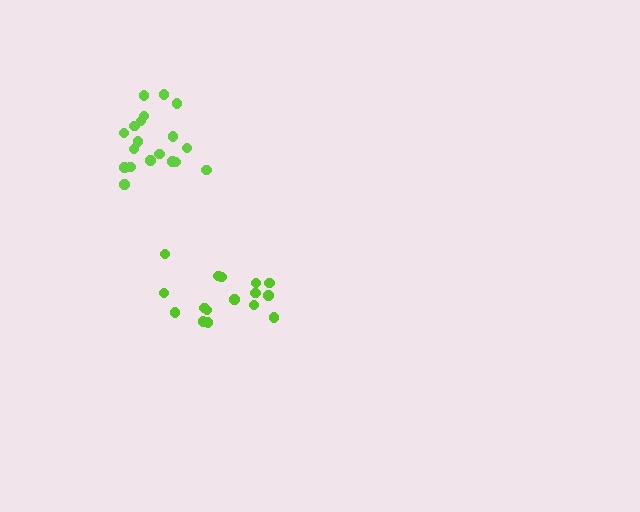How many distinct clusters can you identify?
There are 2 distinct clusters.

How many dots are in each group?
Group 1: 19 dots, Group 2: 16 dots (35 total).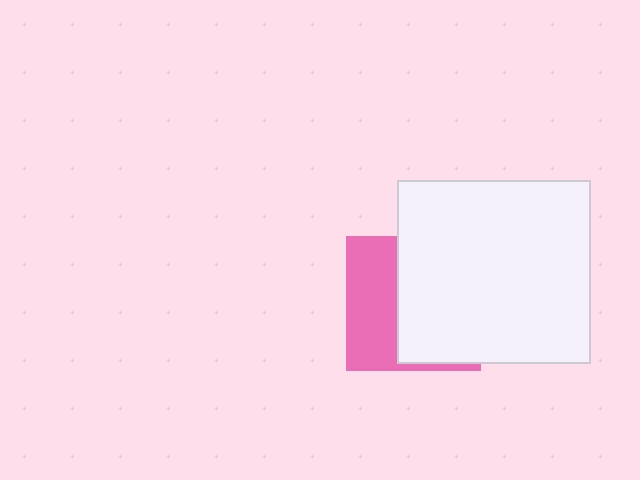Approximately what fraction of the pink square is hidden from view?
Roughly 58% of the pink square is hidden behind the white rectangle.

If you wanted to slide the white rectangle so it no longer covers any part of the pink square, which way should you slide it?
Slide it right — that is the most direct way to separate the two shapes.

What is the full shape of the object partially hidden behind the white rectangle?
The partially hidden object is a pink square.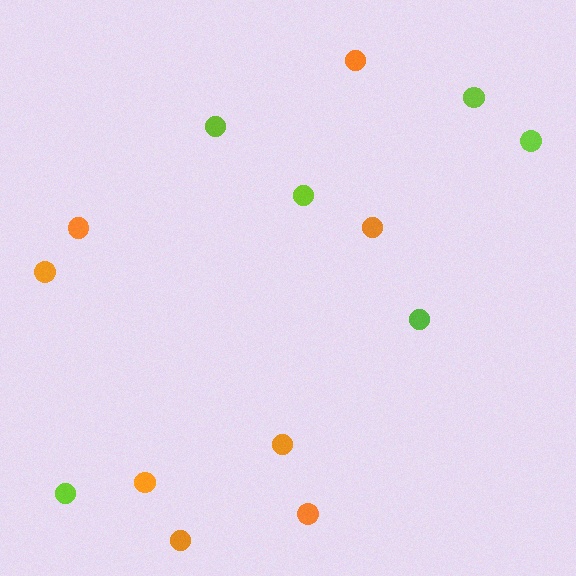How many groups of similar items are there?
There are 2 groups: one group of lime circles (6) and one group of orange circles (8).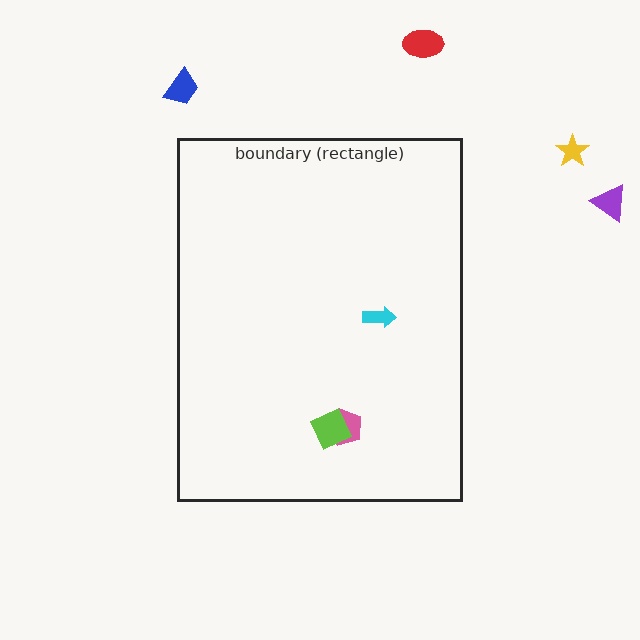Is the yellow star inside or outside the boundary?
Outside.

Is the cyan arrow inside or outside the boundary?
Inside.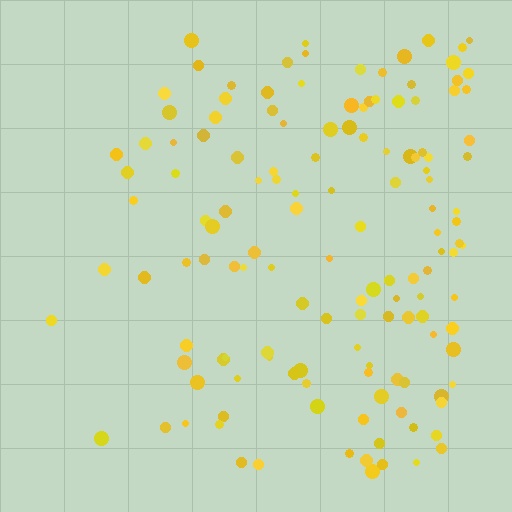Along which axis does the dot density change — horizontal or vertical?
Horizontal.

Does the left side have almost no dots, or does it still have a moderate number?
Still a moderate number, just noticeably fewer than the right.